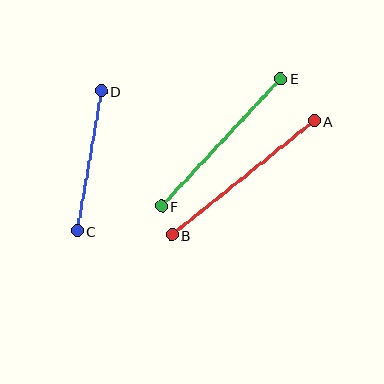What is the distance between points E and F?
The distance is approximately 175 pixels.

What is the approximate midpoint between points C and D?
The midpoint is at approximately (89, 161) pixels.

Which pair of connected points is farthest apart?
Points A and B are farthest apart.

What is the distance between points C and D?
The distance is approximately 142 pixels.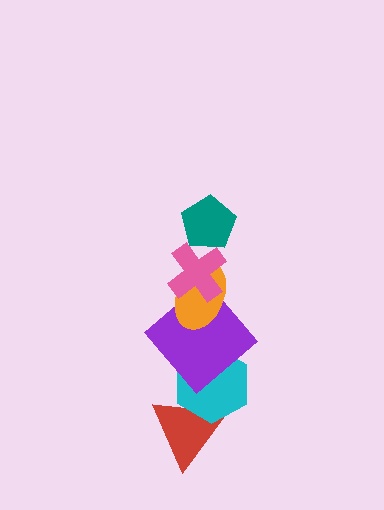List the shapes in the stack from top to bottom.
From top to bottom: the teal pentagon, the pink cross, the orange ellipse, the purple diamond, the cyan hexagon, the red triangle.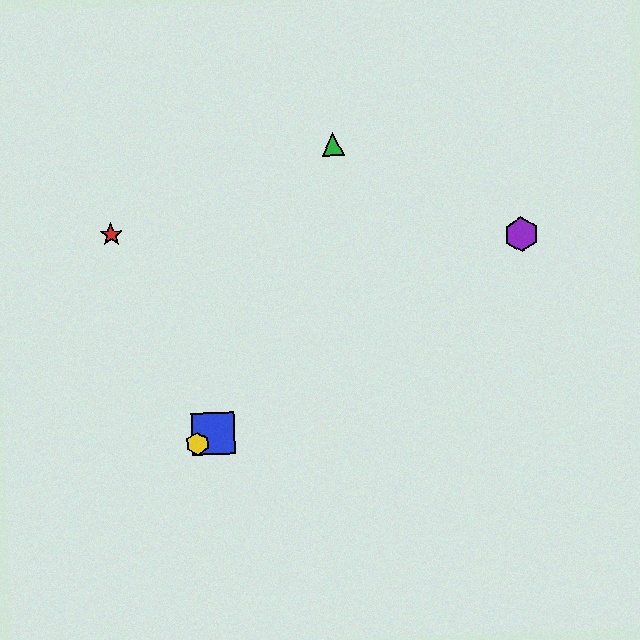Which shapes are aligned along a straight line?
The blue square, the yellow hexagon, the purple hexagon are aligned along a straight line.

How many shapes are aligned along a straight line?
3 shapes (the blue square, the yellow hexagon, the purple hexagon) are aligned along a straight line.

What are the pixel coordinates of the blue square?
The blue square is at (213, 434).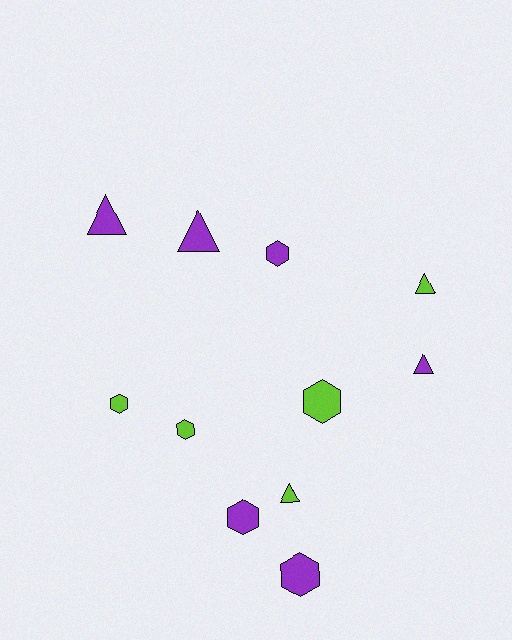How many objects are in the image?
There are 11 objects.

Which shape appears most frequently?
Hexagon, with 6 objects.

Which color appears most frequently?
Purple, with 6 objects.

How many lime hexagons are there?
There are 3 lime hexagons.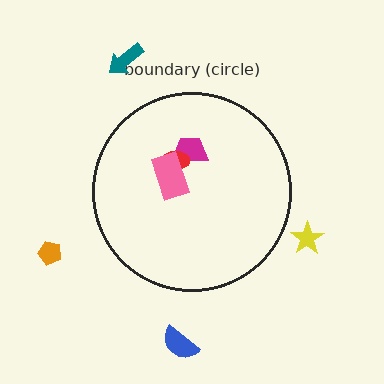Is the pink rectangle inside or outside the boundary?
Inside.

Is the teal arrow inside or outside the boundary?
Outside.